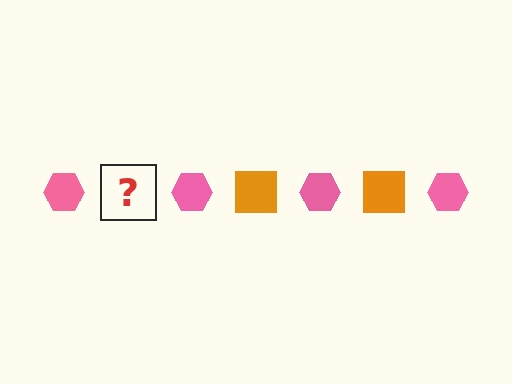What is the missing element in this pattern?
The missing element is an orange square.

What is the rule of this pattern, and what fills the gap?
The rule is that the pattern alternates between pink hexagon and orange square. The gap should be filled with an orange square.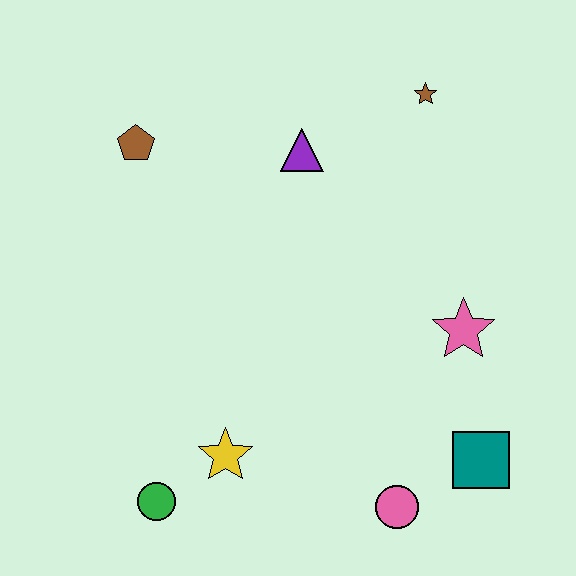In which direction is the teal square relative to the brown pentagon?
The teal square is to the right of the brown pentagon.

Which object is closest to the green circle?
The yellow star is closest to the green circle.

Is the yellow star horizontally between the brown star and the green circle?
Yes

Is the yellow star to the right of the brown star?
No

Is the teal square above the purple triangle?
No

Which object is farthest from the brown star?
The green circle is farthest from the brown star.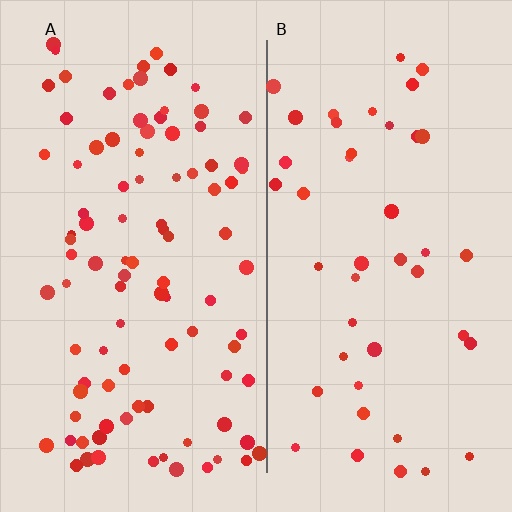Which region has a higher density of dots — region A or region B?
A (the left).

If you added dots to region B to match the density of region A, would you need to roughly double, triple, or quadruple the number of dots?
Approximately double.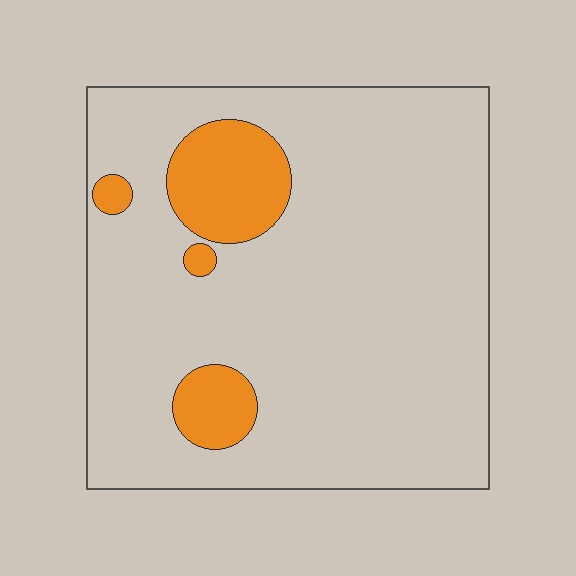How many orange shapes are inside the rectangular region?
4.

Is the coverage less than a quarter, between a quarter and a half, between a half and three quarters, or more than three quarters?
Less than a quarter.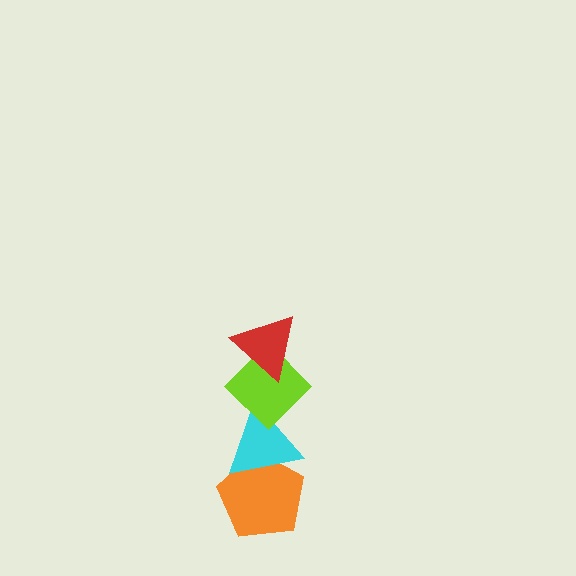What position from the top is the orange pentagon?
The orange pentagon is 4th from the top.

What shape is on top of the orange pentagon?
The cyan triangle is on top of the orange pentagon.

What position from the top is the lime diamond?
The lime diamond is 2nd from the top.